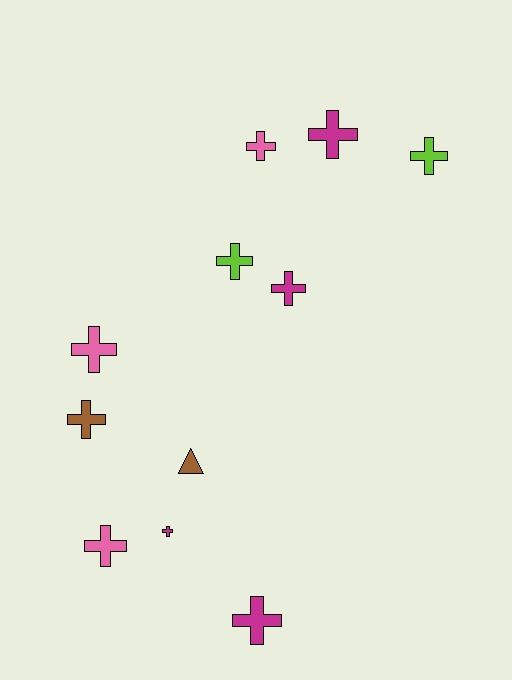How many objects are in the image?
There are 11 objects.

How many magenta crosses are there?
There are 4 magenta crosses.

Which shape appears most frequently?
Cross, with 10 objects.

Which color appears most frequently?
Magenta, with 4 objects.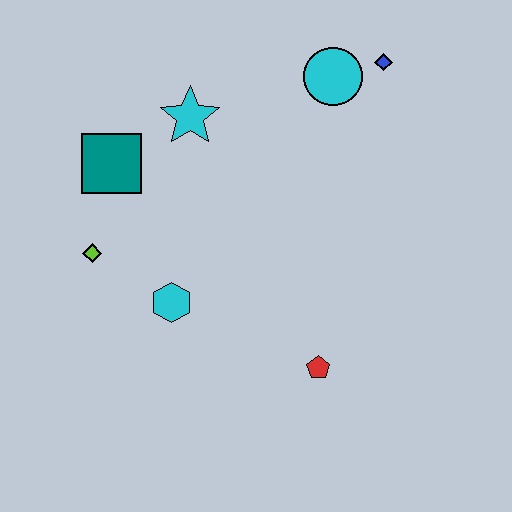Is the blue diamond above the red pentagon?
Yes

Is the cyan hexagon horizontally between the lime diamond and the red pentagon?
Yes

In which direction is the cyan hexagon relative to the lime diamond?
The cyan hexagon is to the right of the lime diamond.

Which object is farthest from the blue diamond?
The lime diamond is farthest from the blue diamond.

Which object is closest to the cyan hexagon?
The lime diamond is closest to the cyan hexagon.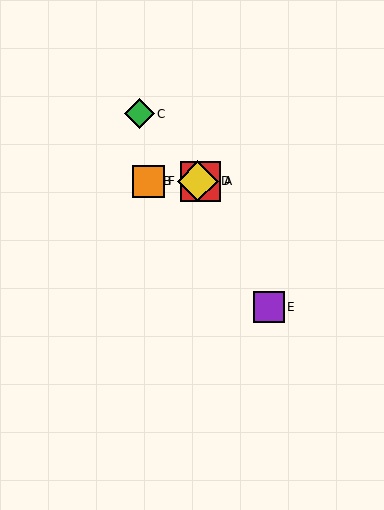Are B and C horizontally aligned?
No, B is at y≈181 and C is at y≈114.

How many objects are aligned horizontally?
4 objects (A, B, D, F) are aligned horizontally.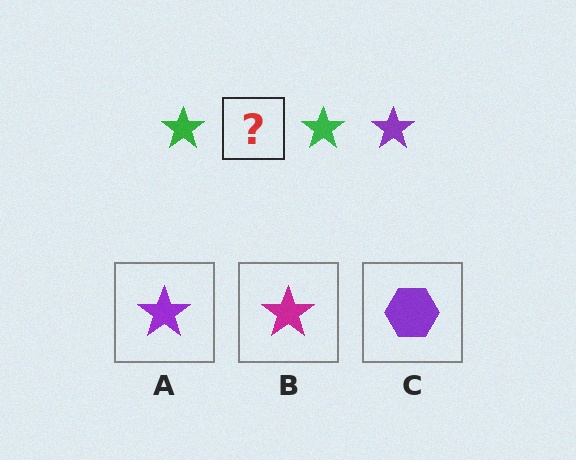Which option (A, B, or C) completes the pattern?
A.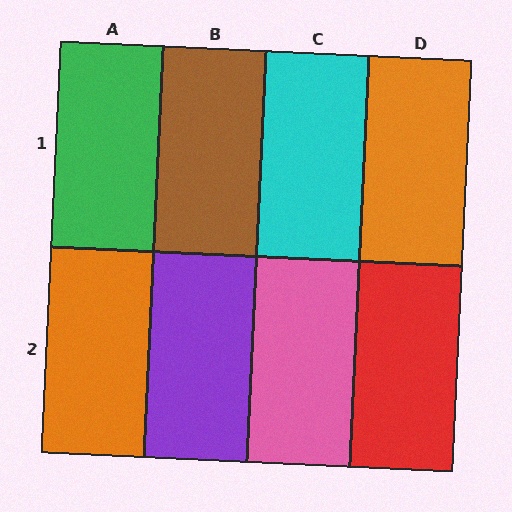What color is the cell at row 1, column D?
Orange.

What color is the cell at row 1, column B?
Brown.